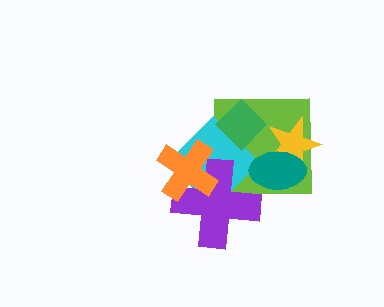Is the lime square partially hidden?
Yes, it is partially covered by another shape.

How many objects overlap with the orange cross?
2 objects overlap with the orange cross.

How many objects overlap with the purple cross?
3 objects overlap with the purple cross.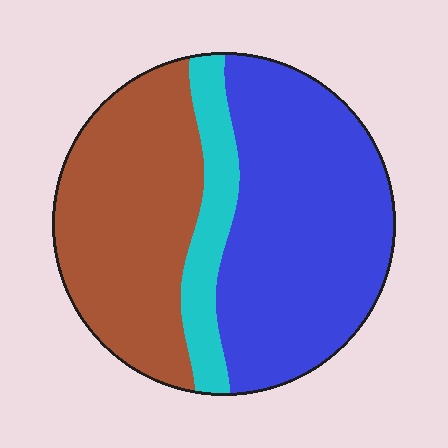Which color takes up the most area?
Blue, at roughly 50%.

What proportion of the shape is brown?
Brown takes up between a quarter and a half of the shape.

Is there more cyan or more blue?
Blue.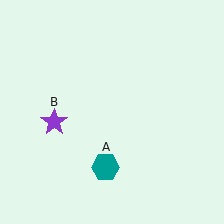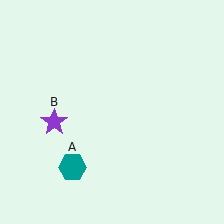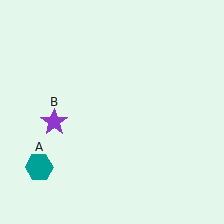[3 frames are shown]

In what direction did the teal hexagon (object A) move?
The teal hexagon (object A) moved left.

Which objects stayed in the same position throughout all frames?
Purple star (object B) remained stationary.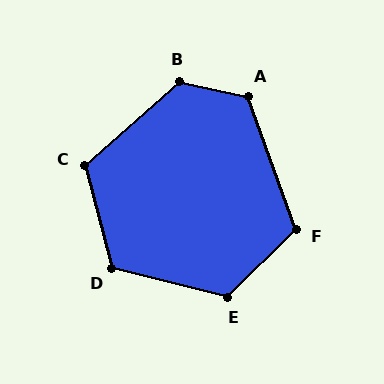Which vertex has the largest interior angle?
B, at approximately 127 degrees.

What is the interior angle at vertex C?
Approximately 116 degrees (obtuse).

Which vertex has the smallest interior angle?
F, at approximately 114 degrees.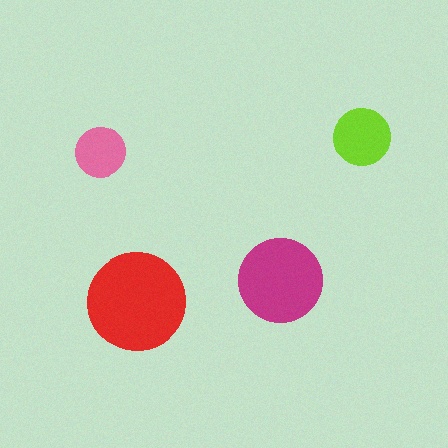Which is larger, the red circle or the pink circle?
The red one.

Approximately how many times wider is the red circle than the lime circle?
About 1.5 times wider.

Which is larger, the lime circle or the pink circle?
The lime one.